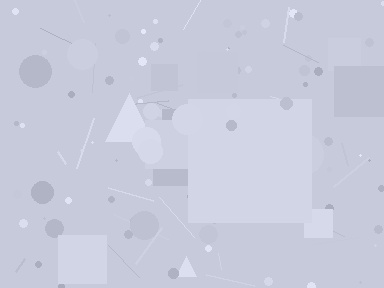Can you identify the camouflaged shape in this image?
The camouflaged shape is a square.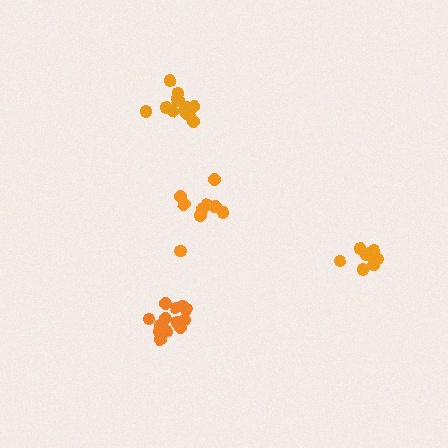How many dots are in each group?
Group 1: 10 dots, Group 2: 10 dots, Group 3: 14 dots, Group 4: 13 dots (47 total).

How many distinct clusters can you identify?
There are 4 distinct clusters.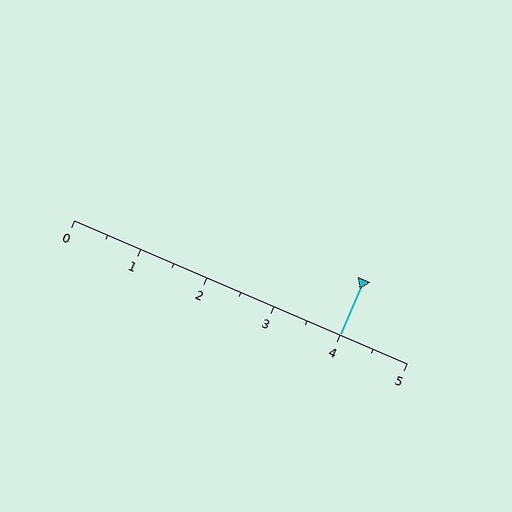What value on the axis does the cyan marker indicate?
The marker indicates approximately 4.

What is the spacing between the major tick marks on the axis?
The major ticks are spaced 1 apart.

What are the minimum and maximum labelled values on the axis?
The axis runs from 0 to 5.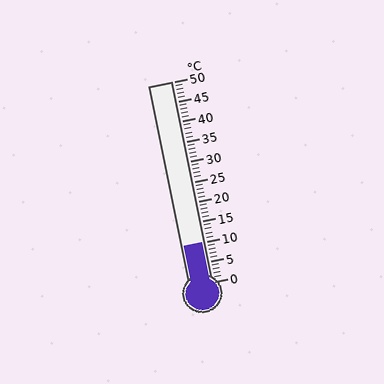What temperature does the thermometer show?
The thermometer shows approximately 10°C.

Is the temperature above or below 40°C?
The temperature is below 40°C.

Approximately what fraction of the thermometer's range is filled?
The thermometer is filled to approximately 20% of its range.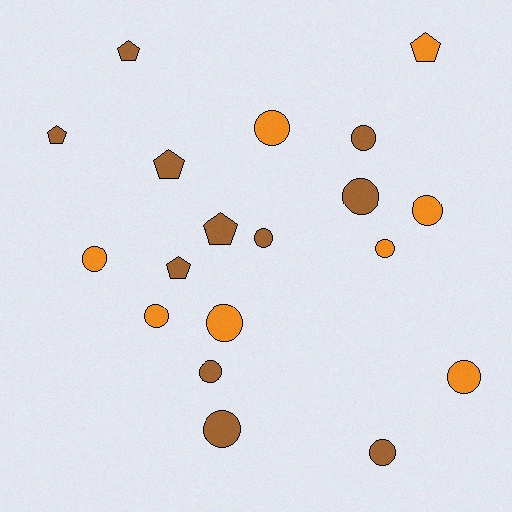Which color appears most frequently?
Brown, with 11 objects.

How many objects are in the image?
There are 19 objects.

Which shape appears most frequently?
Circle, with 13 objects.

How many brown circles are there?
There are 6 brown circles.